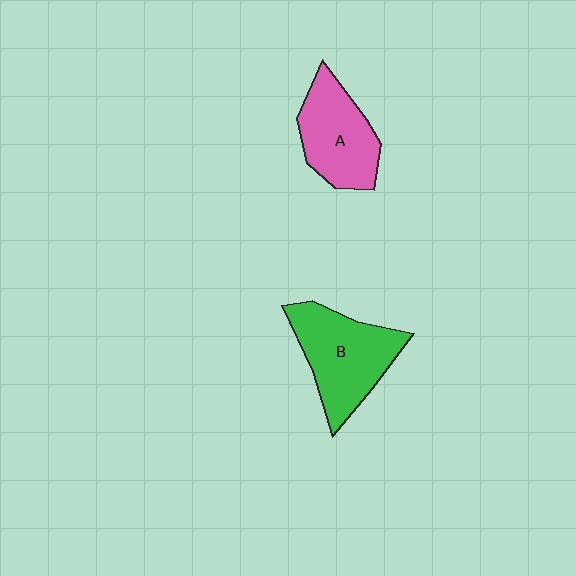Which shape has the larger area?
Shape B (green).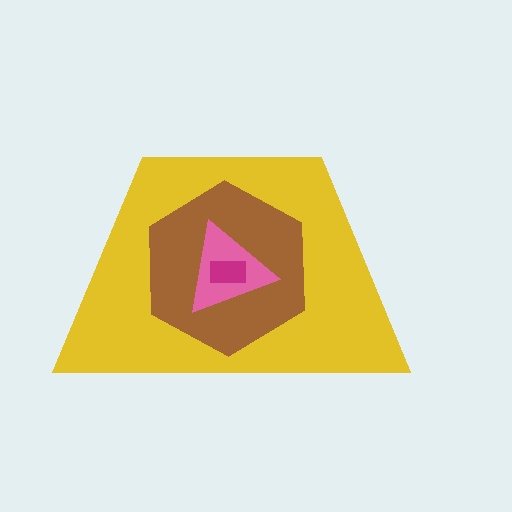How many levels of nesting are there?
4.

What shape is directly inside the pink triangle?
The magenta rectangle.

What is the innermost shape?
The magenta rectangle.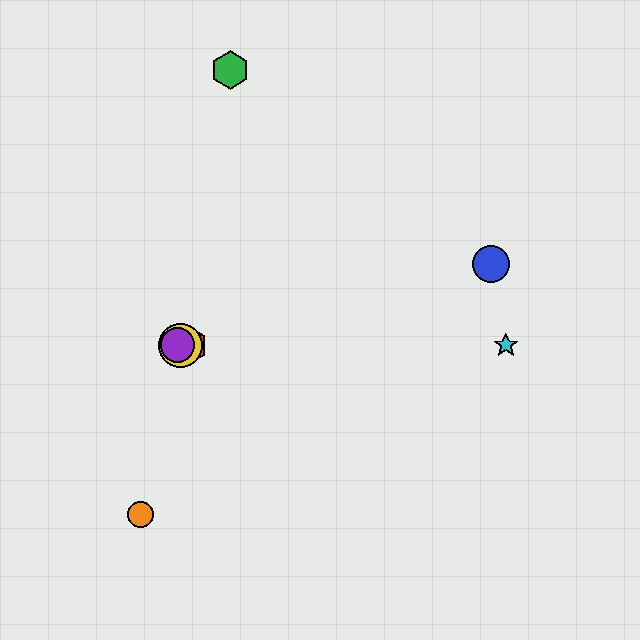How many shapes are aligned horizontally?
4 shapes (the red hexagon, the yellow circle, the purple circle, the cyan star) are aligned horizontally.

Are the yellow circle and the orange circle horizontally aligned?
No, the yellow circle is at y≈345 and the orange circle is at y≈514.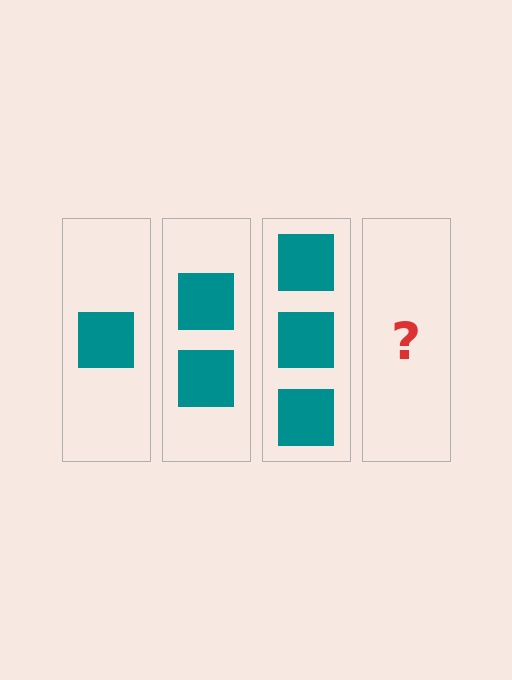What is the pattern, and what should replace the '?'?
The pattern is that each step adds one more square. The '?' should be 4 squares.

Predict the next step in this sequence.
The next step is 4 squares.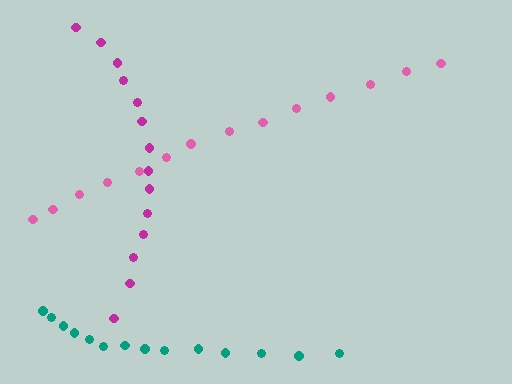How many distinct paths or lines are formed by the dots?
There are 3 distinct paths.